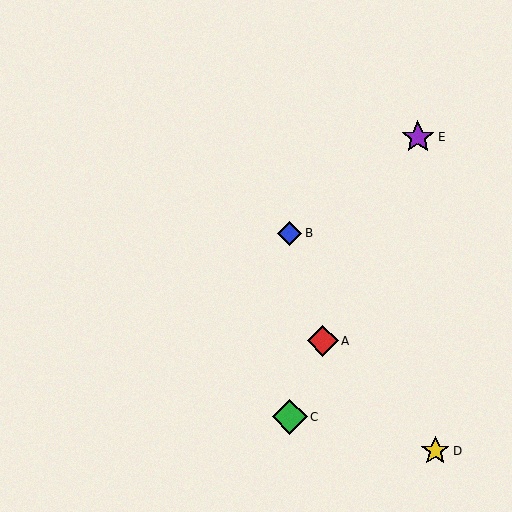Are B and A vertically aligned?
No, B is at x≈290 and A is at x≈323.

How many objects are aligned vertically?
2 objects (B, C) are aligned vertically.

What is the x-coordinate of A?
Object A is at x≈323.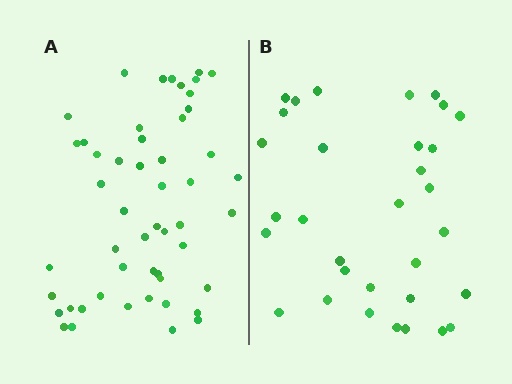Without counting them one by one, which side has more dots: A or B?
Region A (the left region) has more dots.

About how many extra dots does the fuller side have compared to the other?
Region A has approximately 20 more dots than region B.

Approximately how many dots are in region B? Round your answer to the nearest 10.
About 30 dots. (The exact count is 32, which rounds to 30.)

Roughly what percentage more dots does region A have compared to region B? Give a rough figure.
About 60% more.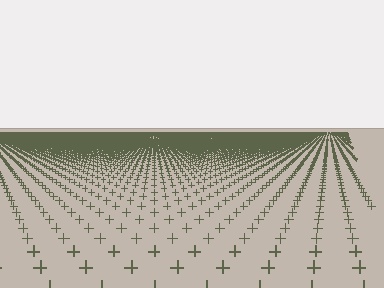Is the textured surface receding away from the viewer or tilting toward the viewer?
The surface is receding away from the viewer. Texture elements get smaller and denser toward the top.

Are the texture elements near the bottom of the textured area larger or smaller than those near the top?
Larger. Near the bottom, elements are closer to the viewer and appear at a bigger on-screen size.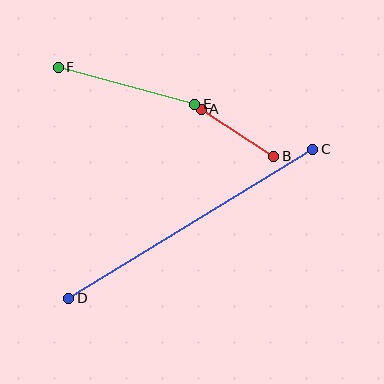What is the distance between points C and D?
The distance is approximately 286 pixels.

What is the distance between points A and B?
The distance is approximately 87 pixels.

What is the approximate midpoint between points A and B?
The midpoint is at approximately (238, 133) pixels.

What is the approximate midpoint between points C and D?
The midpoint is at approximately (191, 224) pixels.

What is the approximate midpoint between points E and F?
The midpoint is at approximately (126, 86) pixels.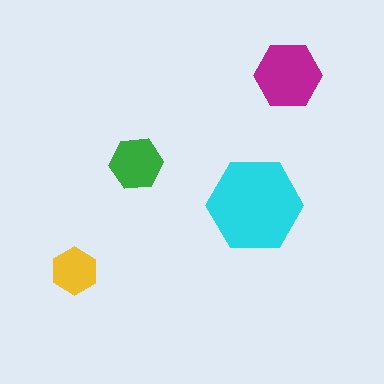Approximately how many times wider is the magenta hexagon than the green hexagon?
About 1.5 times wider.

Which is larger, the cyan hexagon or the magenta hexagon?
The cyan one.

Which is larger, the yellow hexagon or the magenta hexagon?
The magenta one.